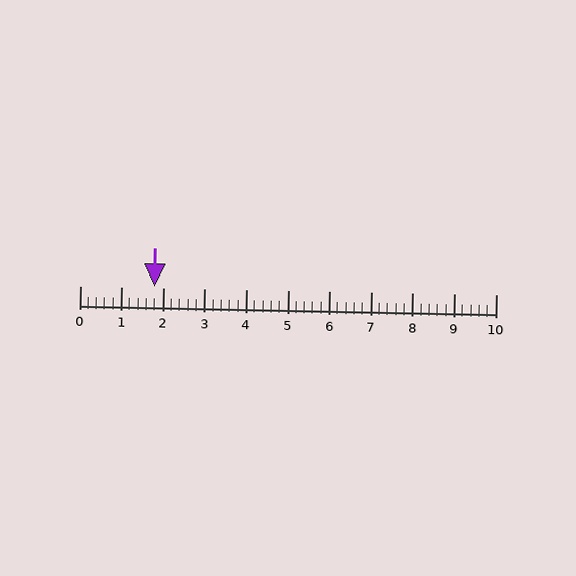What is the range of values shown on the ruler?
The ruler shows values from 0 to 10.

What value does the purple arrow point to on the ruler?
The purple arrow points to approximately 1.8.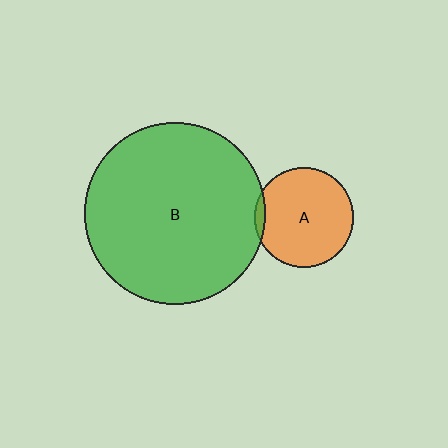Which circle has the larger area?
Circle B (green).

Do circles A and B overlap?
Yes.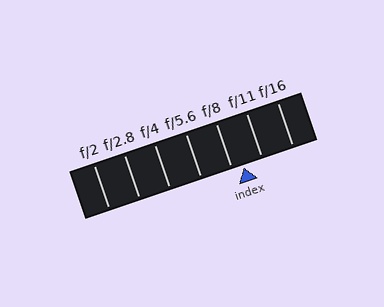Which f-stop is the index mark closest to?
The index mark is closest to f/8.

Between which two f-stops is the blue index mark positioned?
The index mark is between f/8 and f/11.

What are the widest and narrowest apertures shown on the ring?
The widest aperture shown is f/2 and the narrowest is f/16.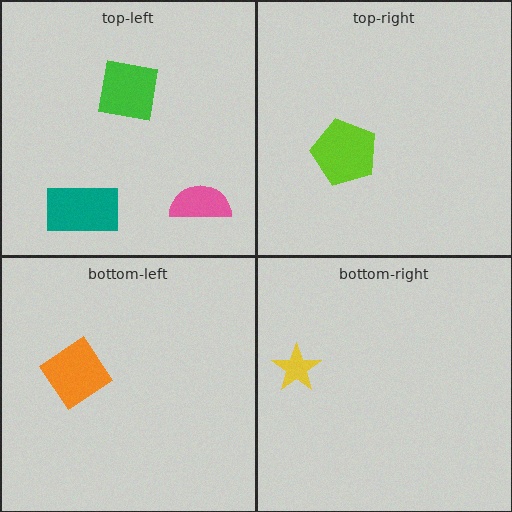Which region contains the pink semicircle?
The top-left region.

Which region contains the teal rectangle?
The top-left region.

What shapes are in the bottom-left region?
The orange diamond.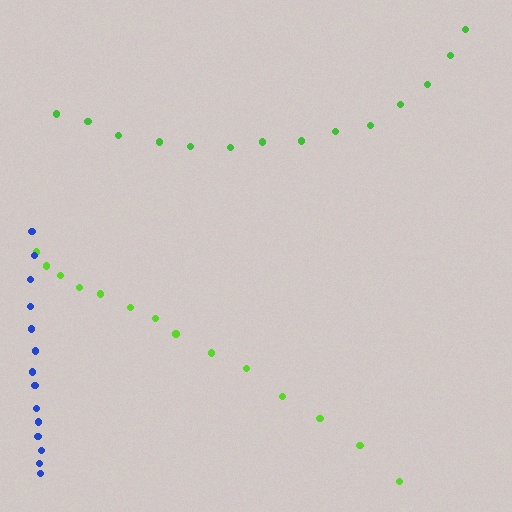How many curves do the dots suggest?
There are 3 distinct paths.